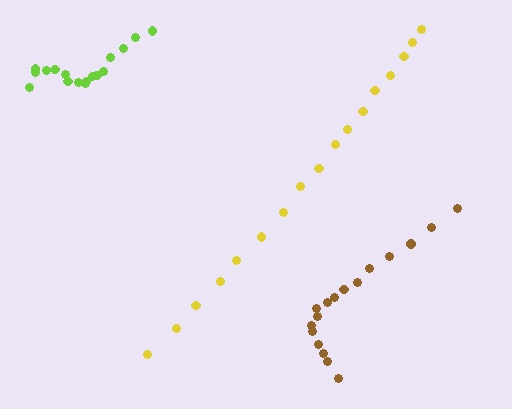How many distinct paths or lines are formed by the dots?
There are 3 distinct paths.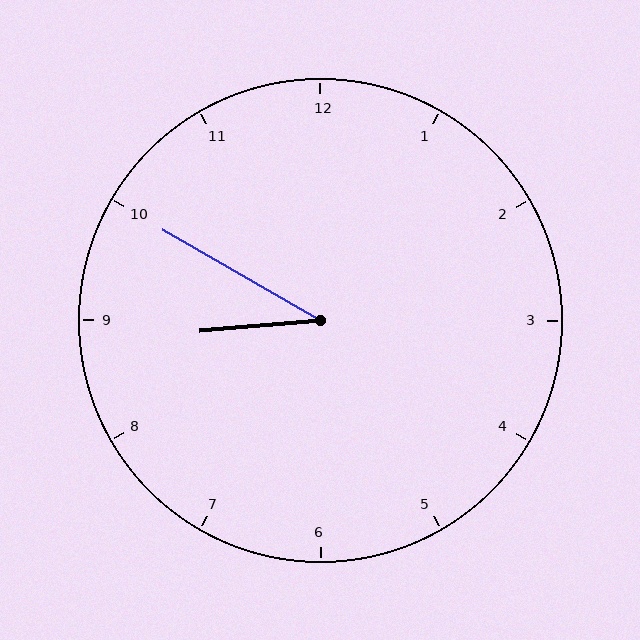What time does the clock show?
8:50.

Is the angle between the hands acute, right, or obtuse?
It is acute.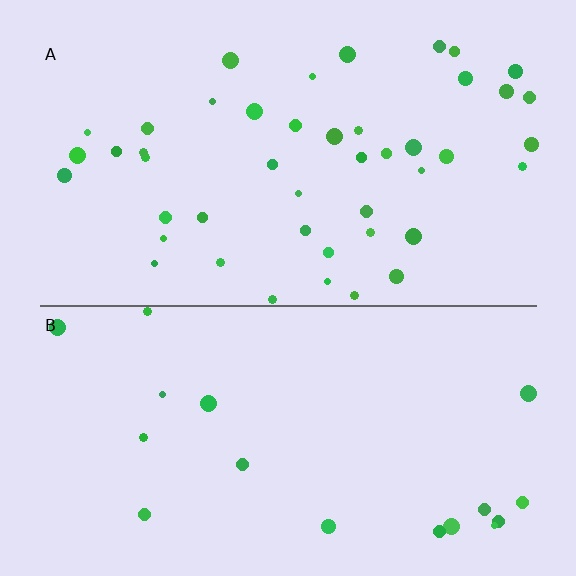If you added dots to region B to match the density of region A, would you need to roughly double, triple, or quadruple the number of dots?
Approximately triple.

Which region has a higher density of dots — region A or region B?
A (the top).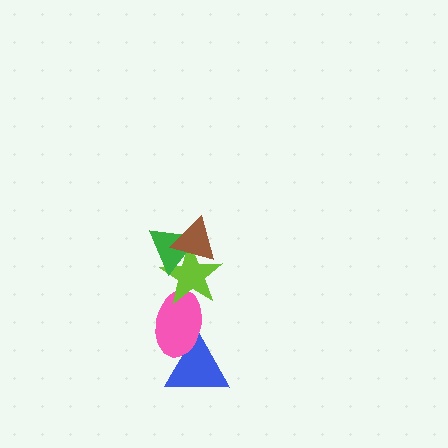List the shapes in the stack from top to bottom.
From top to bottom: the brown triangle, the green triangle, the lime star, the pink ellipse, the blue triangle.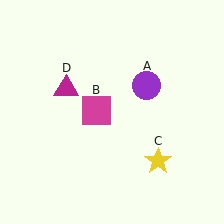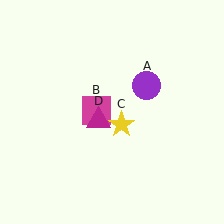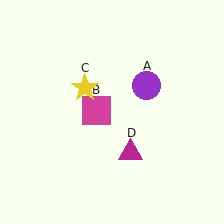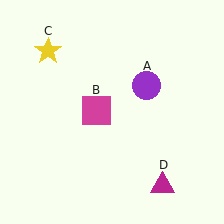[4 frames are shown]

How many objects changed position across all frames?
2 objects changed position: yellow star (object C), magenta triangle (object D).